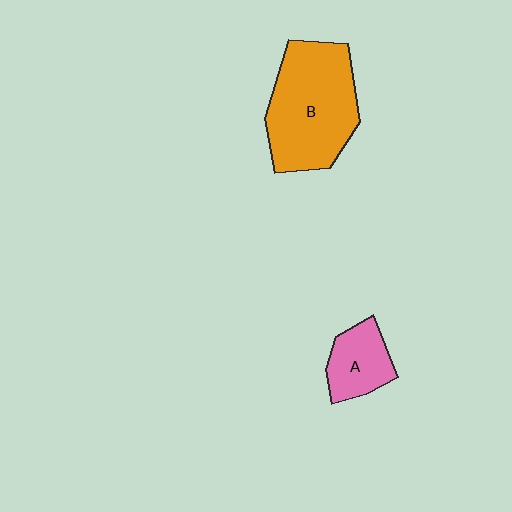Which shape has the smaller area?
Shape A (pink).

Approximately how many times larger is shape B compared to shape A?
Approximately 2.4 times.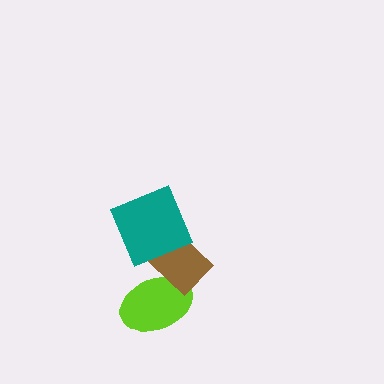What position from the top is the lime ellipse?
The lime ellipse is 3rd from the top.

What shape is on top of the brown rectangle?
The teal square is on top of the brown rectangle.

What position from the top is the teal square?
The teal square is 1st from the top.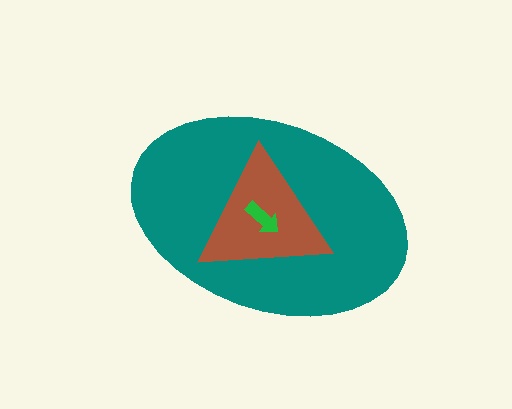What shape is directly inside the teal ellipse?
The brown triangle.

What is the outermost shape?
The teal ellipse.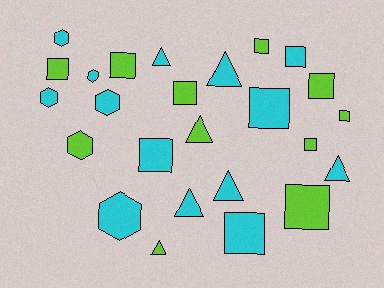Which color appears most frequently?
Cyan, with 14 objects.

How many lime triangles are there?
There are 2 lime triangles.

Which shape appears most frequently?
Square, with 12 objects.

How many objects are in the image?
There are 25 objects.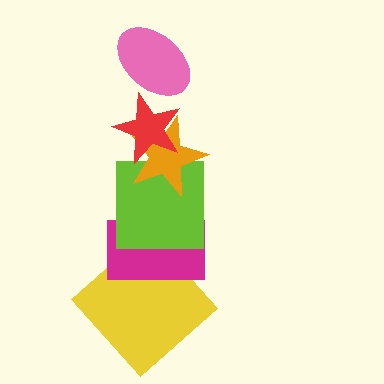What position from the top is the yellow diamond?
The yellow diamond is 6th from the top.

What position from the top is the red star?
The red star is 2nd from the top.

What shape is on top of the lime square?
The orange star is on top of the lime square.